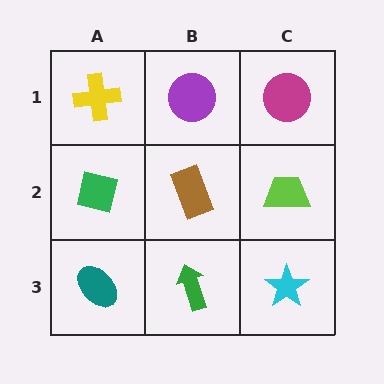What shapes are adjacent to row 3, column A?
A green square (row 2, column A), a green arrow (row 3, column B).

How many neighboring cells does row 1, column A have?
2.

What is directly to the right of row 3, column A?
A green arrow.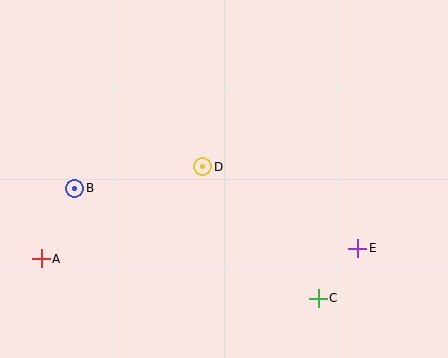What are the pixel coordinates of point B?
Point B is at (75, 188).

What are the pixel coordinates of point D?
Point D is at (203, 167).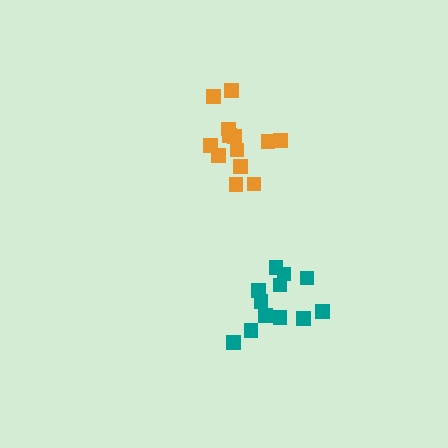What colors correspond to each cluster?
The clusters are colored: teal, orange.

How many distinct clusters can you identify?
There are 2 distinct clusters.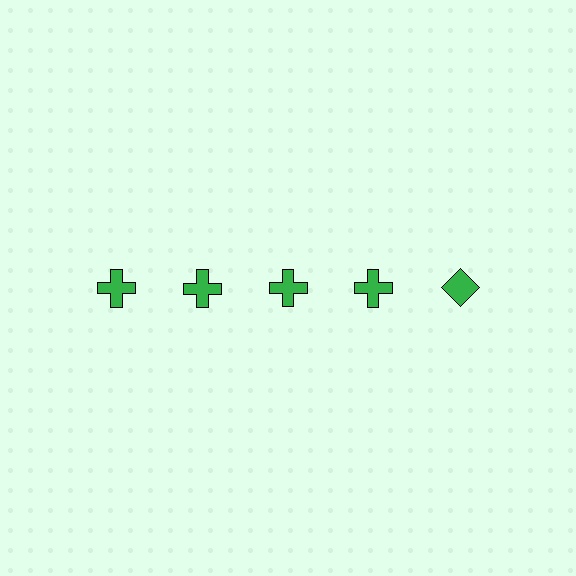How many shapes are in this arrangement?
There are 5 shapes arranged in a grid pattern.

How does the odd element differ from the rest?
It has a different shape: diamond instead of cross.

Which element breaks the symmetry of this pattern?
The green diamond in the top row, rightmost column breaks the symmetry. All other shapes are green crosses.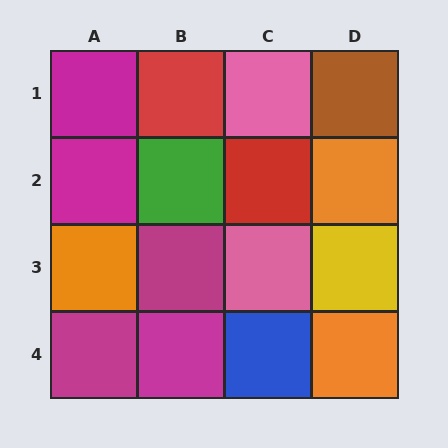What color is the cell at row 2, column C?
Red.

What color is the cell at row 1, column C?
Pink.